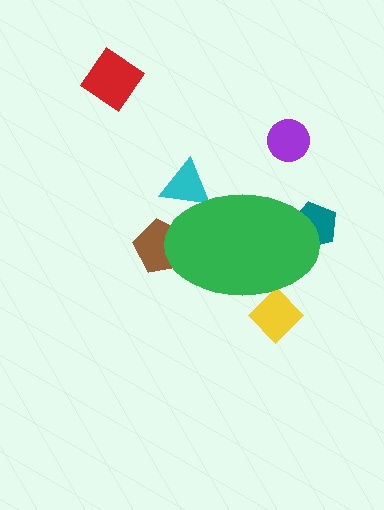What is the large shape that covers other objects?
A green ellipse.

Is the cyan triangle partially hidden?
Yes, the cyan triangle is partially hidden behind the green ellipse.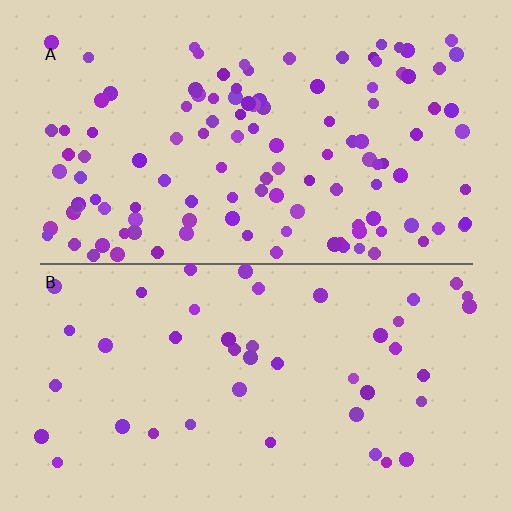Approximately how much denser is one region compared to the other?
Approximately 2.8× — region A over region B.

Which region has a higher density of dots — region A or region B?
A (the top).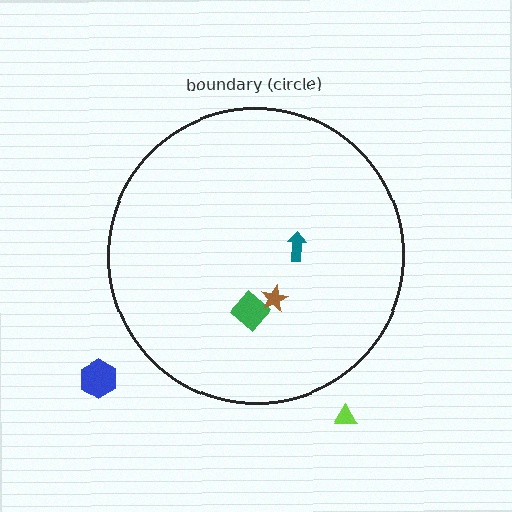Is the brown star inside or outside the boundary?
Inside.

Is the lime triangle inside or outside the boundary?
Outside.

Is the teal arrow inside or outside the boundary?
Inside.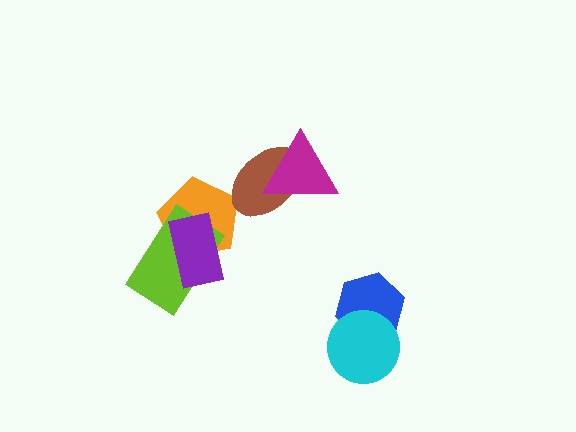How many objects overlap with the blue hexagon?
1 object overlaps with the blue hexagon.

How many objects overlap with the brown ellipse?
1 object overlaps with the brown ellipse.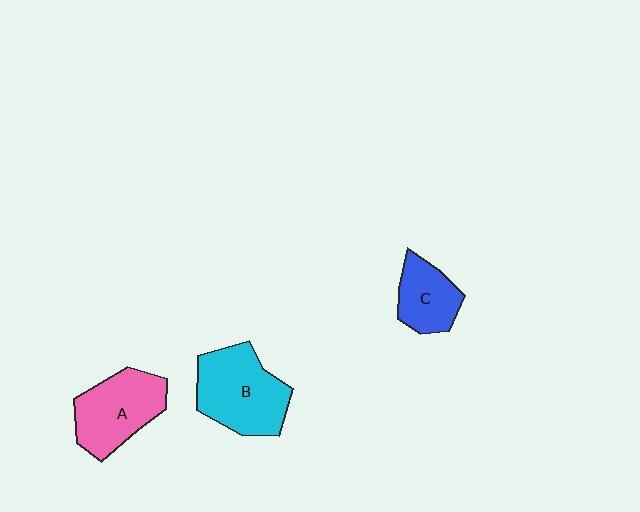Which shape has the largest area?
Shape B (cyan).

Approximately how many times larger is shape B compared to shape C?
Approximately 1.7 times.